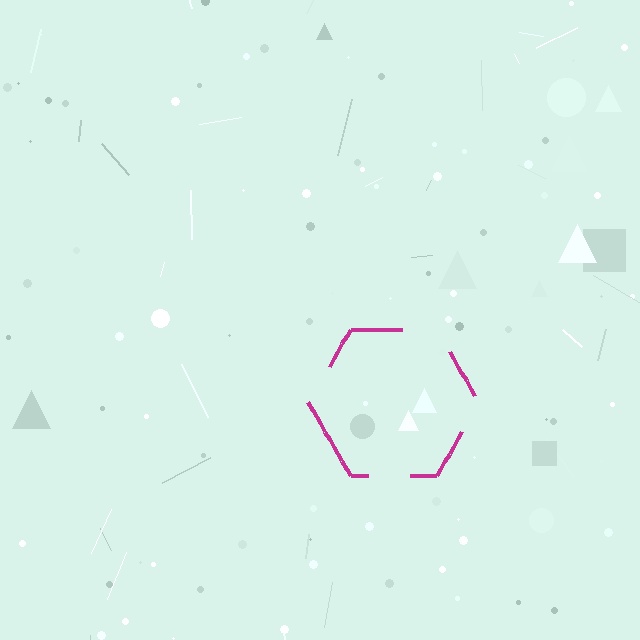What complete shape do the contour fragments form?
The contour fragments form a hexagon.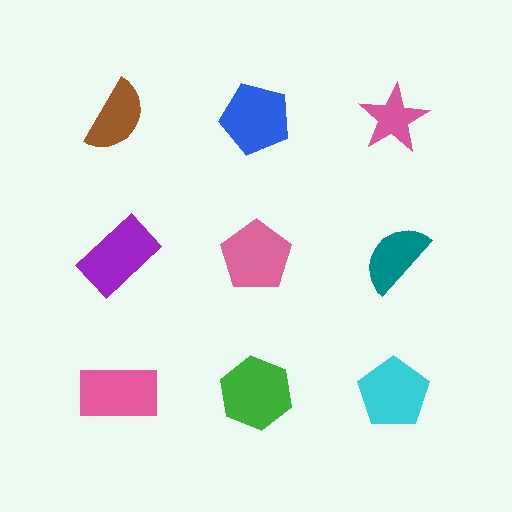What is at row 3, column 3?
A cyan pentagon.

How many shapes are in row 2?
3 shapes.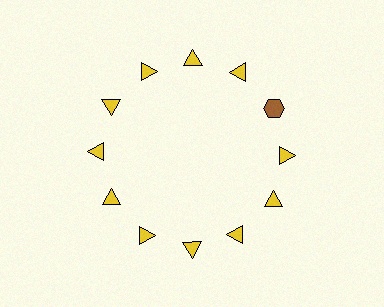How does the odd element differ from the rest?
It differs in both color (brown instead of yellow) and shape (hexagon instead of triangle).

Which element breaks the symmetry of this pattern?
The brown hexagon at roughly the 2 o'clock position breaks the symmetry. All other shapes are yellow triangles.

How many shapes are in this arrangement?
There are 12 shapes arranged in a ring pattern.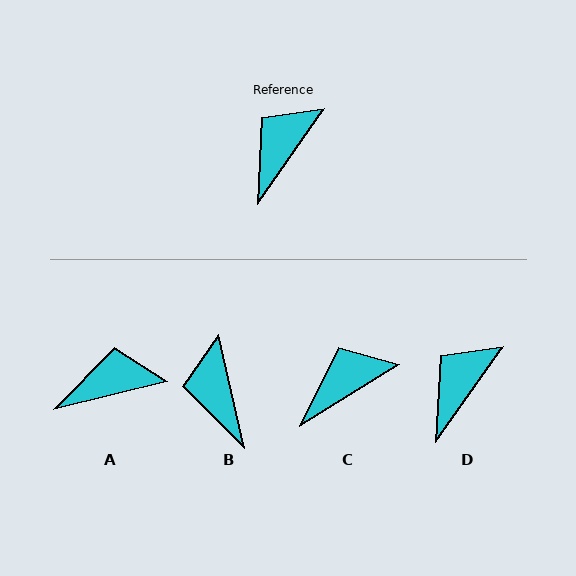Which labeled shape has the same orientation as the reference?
D.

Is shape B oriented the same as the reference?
No, it is off by about 48 degrees.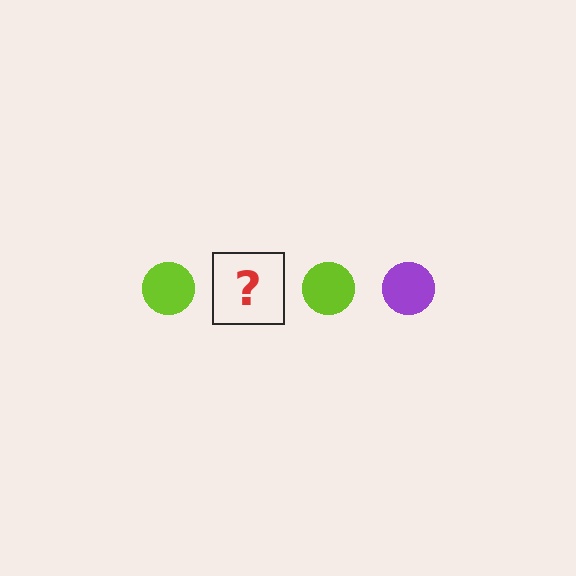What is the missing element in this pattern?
The missing element is a purple circle.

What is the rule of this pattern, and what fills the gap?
The rule is that the pattern cycles through lime, purple circles. The gap should be filled with a purple circle.